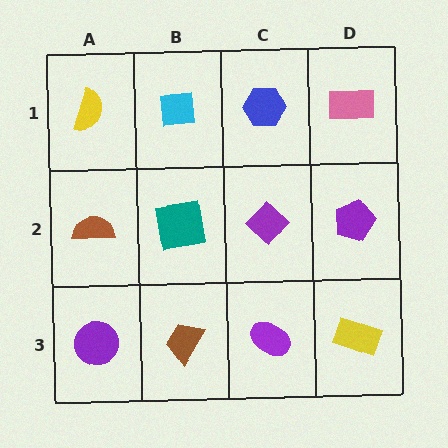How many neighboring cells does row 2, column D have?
3.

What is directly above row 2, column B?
A cyan square.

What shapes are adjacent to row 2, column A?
A yellow semicircle (row 1, column A), a purple circle (row 3, column A), a teal square (row 2, column B).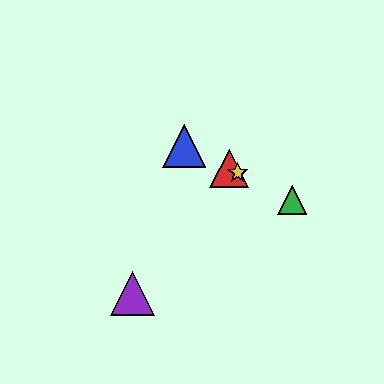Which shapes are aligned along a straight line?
The red triangle, the blue triangle, the green triangle, the yellow star are aligned along a straight line.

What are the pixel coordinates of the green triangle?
The green triangle is at (292, 200).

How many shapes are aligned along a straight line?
4 shapes (the red triangle, the blue triangle, the green triangle, the yellow star) are aligned along a straight line.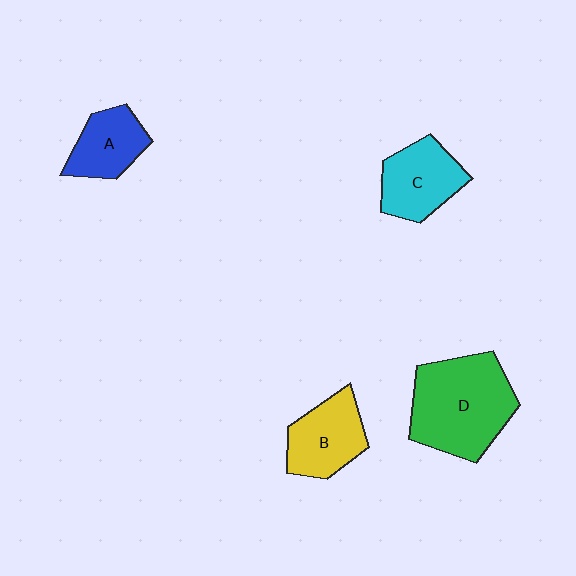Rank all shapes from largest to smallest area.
From largest to smallest: D (green), B (yellow), C (cyan), A (blue).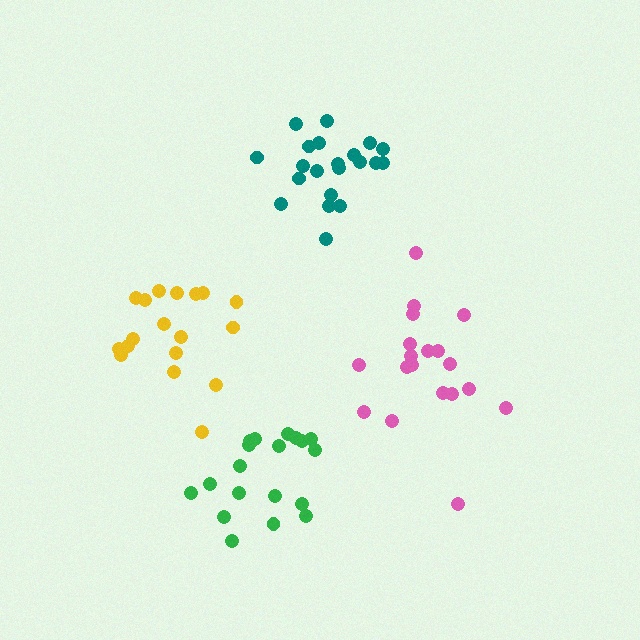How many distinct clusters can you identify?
There are 4 distinct clusters.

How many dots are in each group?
Group 1: 19 dots, Group 2: 18 dots, Group 3: 21 dots, Group 4: 19 dots (77 total).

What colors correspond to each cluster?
The clusters are colored: pink, yellow, teal, green.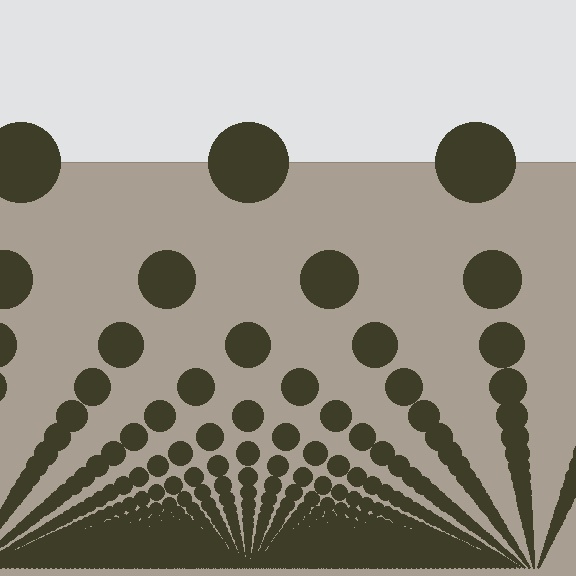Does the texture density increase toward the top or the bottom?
Density increases toward the bottom.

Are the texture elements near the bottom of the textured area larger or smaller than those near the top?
Smaller. The gradient is inverted — elements near the bottom are smaller and denser.